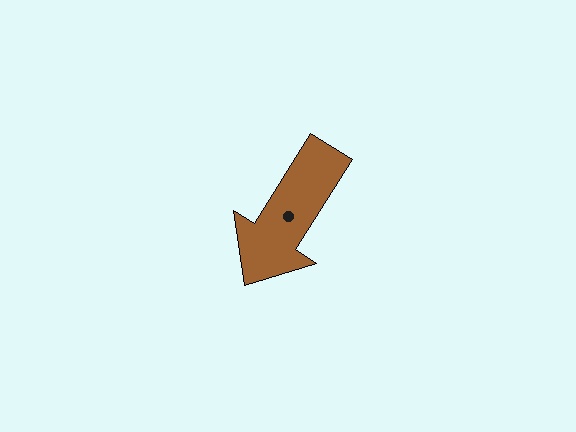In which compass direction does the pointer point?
Southwest.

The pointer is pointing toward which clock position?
Roughly 7 o'clock.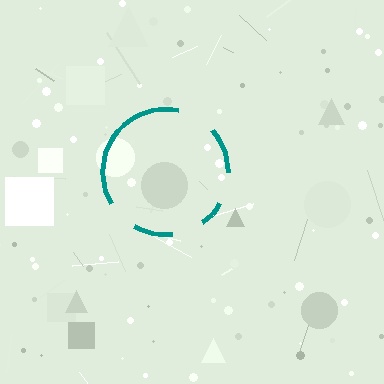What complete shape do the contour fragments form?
The contour fragments form a circle.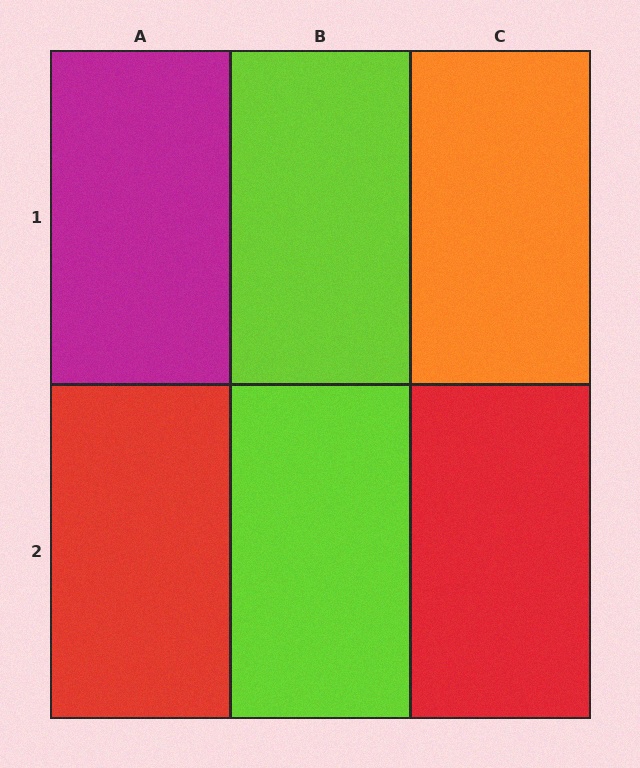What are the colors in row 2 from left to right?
Red, lime, red.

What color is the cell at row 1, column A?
Magenta.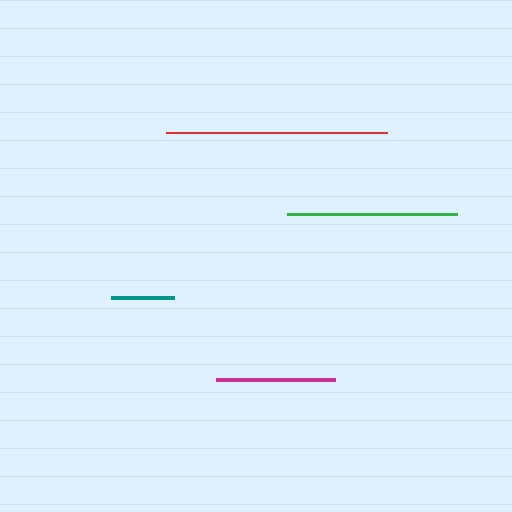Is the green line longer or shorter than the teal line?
The green line is longer than the teal line.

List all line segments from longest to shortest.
From longest to shortest: red, green, magenta, teal.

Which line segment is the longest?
The red line is the longest at approximately 221 pixels.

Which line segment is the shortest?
The teal line is the shortest at approximately 63 pixels.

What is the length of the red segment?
The red segment is approximately 221 pixels long.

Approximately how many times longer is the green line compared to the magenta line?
The green line is approximately 1.4 times the length of the magenta line.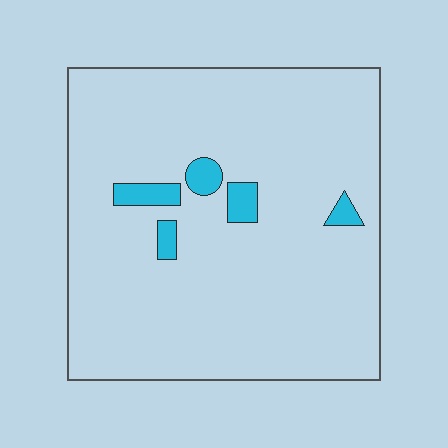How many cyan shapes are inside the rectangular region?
5.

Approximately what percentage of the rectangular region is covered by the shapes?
Approximately 5%.